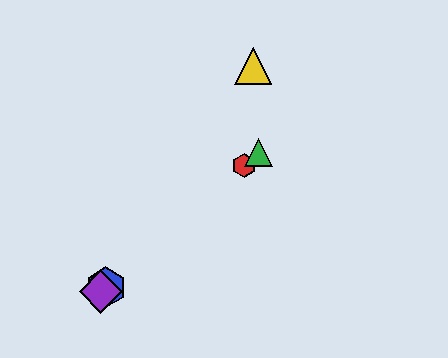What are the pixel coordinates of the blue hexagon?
The blue hexagon is at (106, 287).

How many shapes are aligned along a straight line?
4 shapes (the red hexagon, the blue hexagon, the green triangle, the purple diamond) are aligned along a straight line.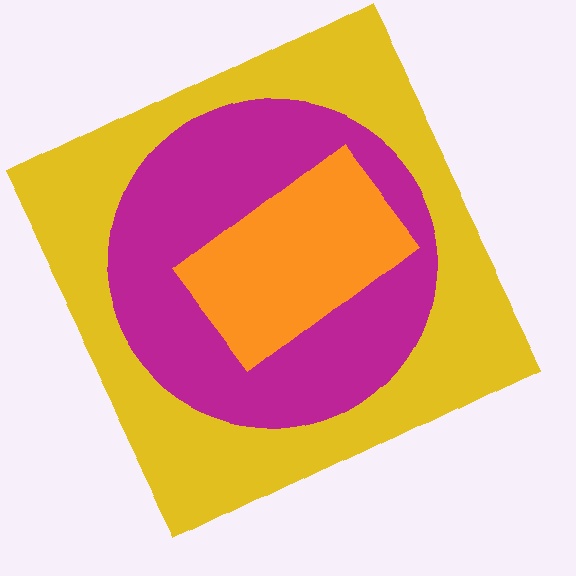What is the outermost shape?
The yellow square.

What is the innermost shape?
The orange rectangle.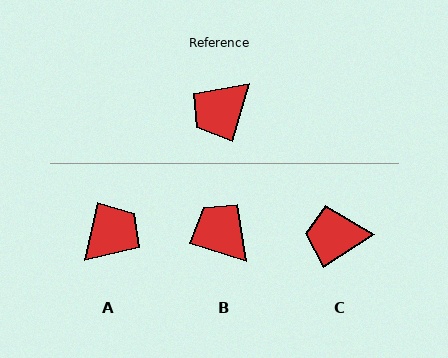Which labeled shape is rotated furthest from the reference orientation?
A, about 176 degrees away.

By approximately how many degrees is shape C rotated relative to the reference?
Approximately 40 degrees clockwise.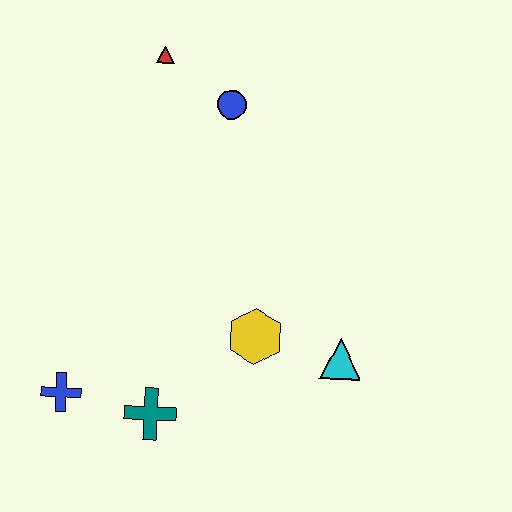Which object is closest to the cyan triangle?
The yellow hexagon is closest to the cyan triangle.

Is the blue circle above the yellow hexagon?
Yes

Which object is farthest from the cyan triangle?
The red triangle is farthest from the cyan triangle.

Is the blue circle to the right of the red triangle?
Yes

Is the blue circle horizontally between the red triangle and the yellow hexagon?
Yes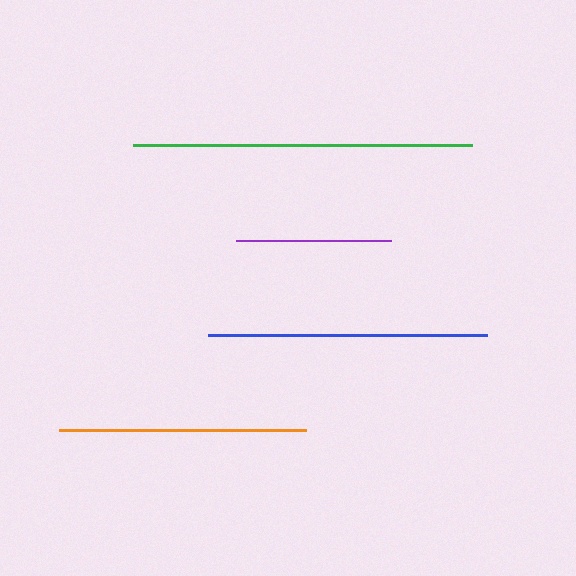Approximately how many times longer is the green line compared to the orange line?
The green line is approximately 1.4 times the length of the orange line.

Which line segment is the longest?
The green line is the longest at approximately 339 pixels.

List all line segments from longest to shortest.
From longest to shortest: green, blue, orange, purple.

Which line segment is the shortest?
The purple line is the shortest at approximately 155 pixels.